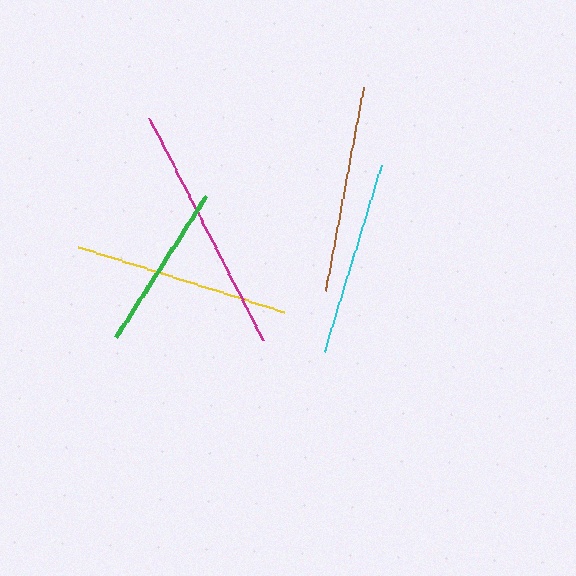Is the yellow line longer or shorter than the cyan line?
The yellow line is longer than the cyan line.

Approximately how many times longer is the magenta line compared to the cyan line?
The magenta line is approximately 1.3 times the length of the cyan line.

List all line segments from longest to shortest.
From longest to shortest: magenta, yellow, brown, cyan, green.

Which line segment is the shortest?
The green line is the shortest at approximately 168 pixels.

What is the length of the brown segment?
The brown segment is approximately 207 pixels long.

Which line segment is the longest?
The magenta line is the longest at approximately 249 pixels.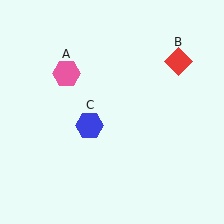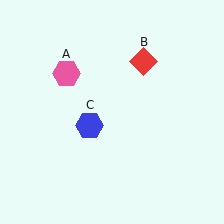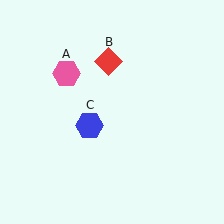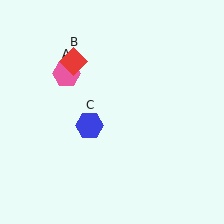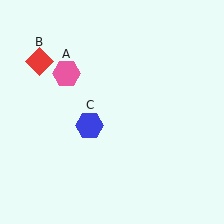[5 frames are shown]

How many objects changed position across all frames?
1 object changed position: red diamond (object B).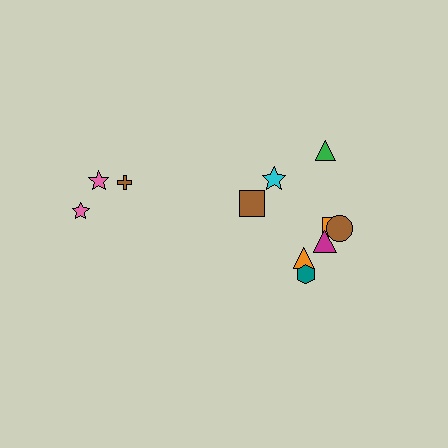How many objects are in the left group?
There are 3 objects.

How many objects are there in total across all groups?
There are 11 objects.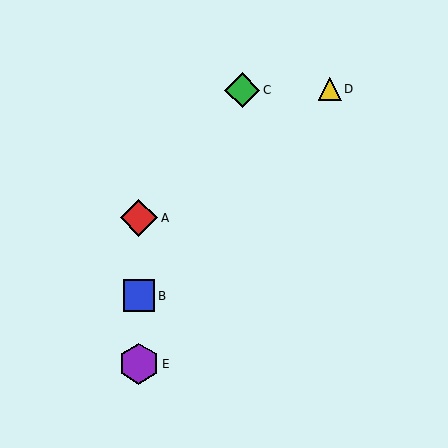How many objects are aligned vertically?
3 objects (A, B, E) are aligned vertically.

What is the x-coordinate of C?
Object C is at x≈242.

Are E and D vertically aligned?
No, E is at x≈139 and D is at x≈330.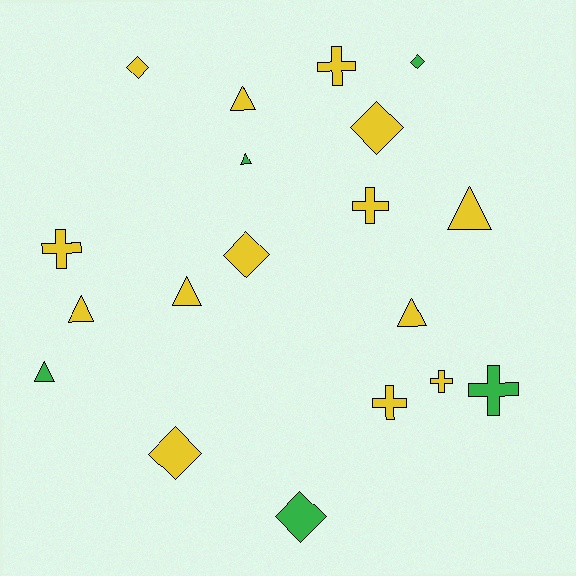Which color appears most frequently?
Yellow, with 14 objects.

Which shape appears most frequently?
Triangle, with 7 objects.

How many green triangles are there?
There are 2 green triangles.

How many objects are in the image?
There are 19 objects.